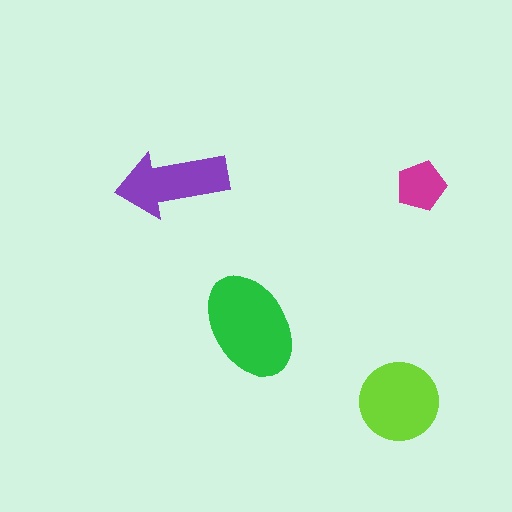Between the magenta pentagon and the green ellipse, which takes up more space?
The green ellipse.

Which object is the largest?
The green ellipse.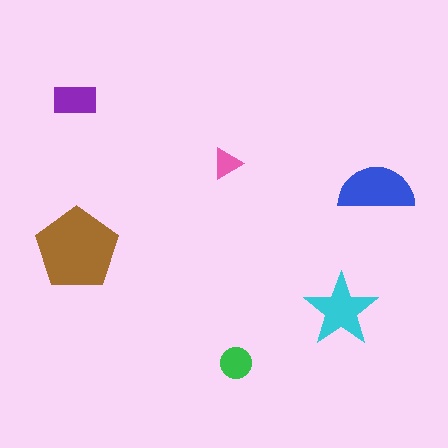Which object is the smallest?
The pink triangle.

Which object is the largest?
The brown pentagon.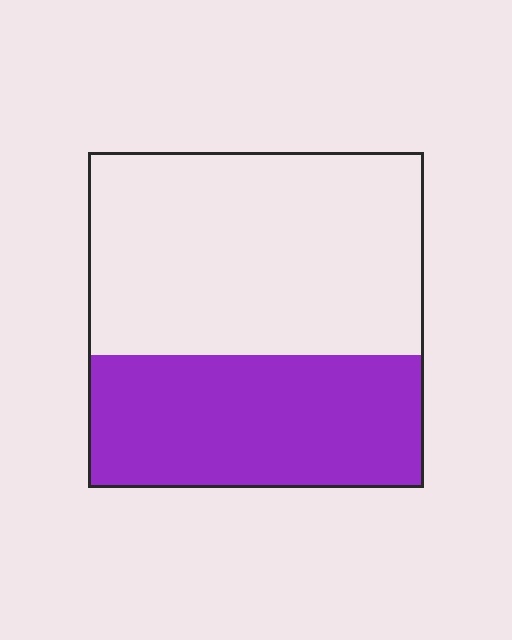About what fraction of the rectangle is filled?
About two fifths (2/5).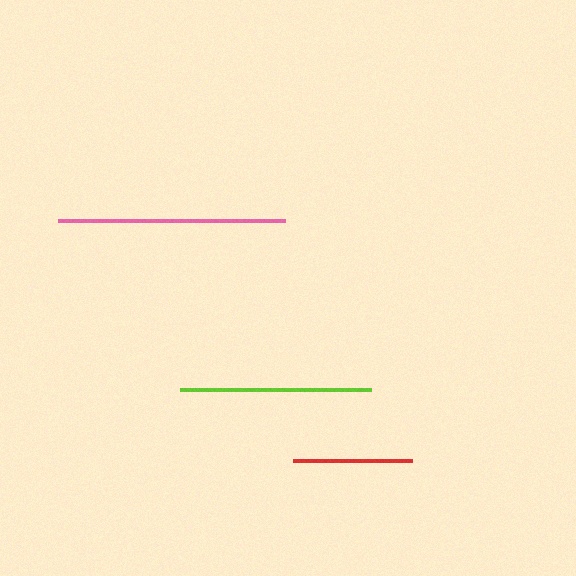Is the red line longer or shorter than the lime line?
The lime line is longer than the red line.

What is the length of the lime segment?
The lime segment is approximately 191 pixels long.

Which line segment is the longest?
The pink line is the longest at approximately 227 pixels.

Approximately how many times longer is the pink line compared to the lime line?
The pink line is approximately 1.2 times the length of the lime line.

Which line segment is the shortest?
The red line is the shortest at approximately 119 pixels.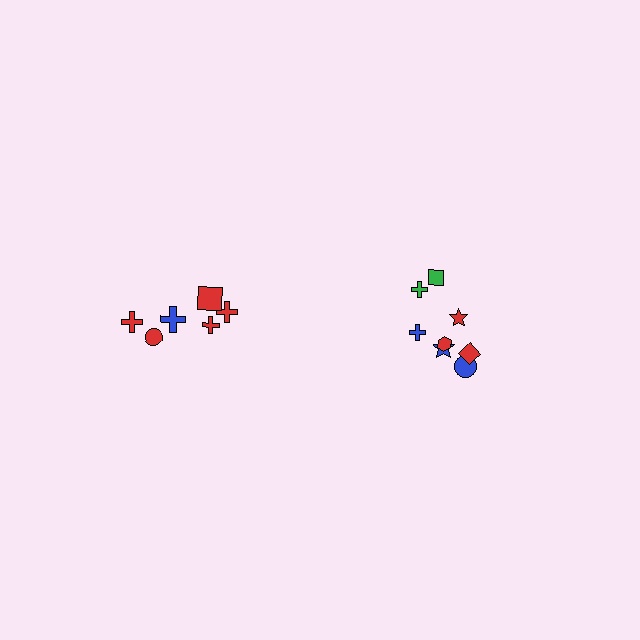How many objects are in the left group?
There are 6 objects.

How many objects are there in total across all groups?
There are 14 objects.